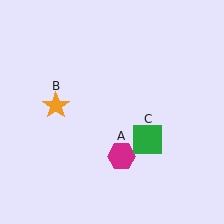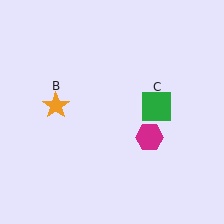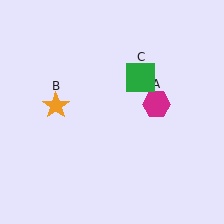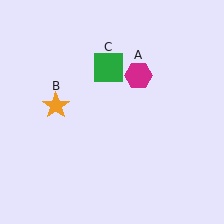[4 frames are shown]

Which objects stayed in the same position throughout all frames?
Orange star (object B) remained stationary.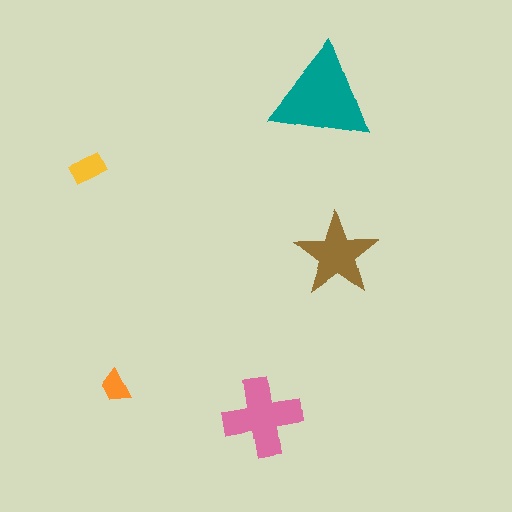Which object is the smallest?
The orange trapezoid.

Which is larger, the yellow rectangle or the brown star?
The brown star.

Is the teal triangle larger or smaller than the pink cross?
Larger.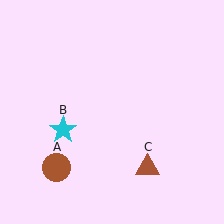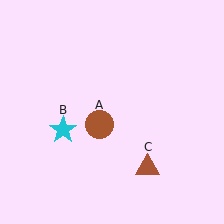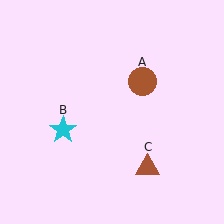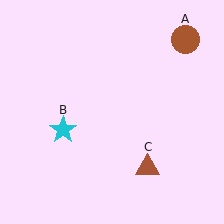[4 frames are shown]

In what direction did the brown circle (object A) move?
The brown circle (object A) moved up and to the right.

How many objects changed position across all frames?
1 object changed position: brown circle (object A).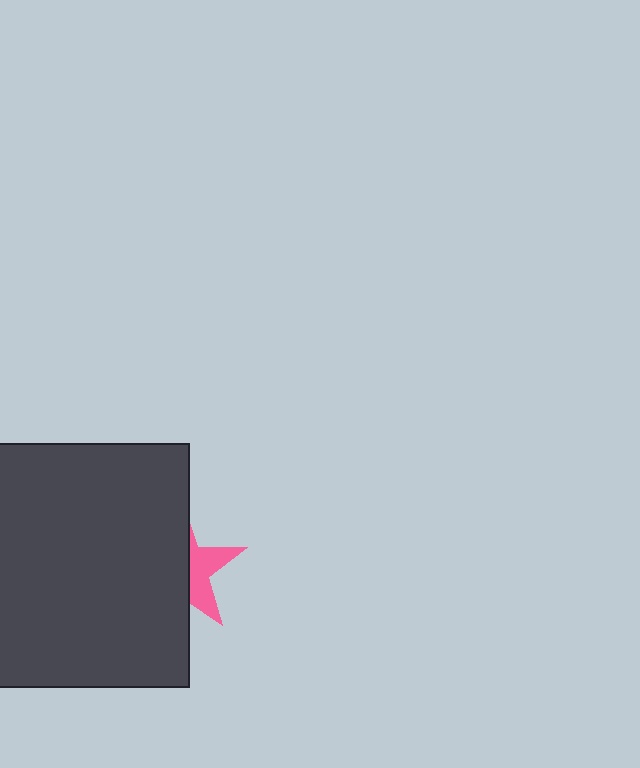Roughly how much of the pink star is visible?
A small part of it is visible (roughly 38%).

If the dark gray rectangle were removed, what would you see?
You would see the complete pink star.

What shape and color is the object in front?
The object in front is a dark gray rectangle.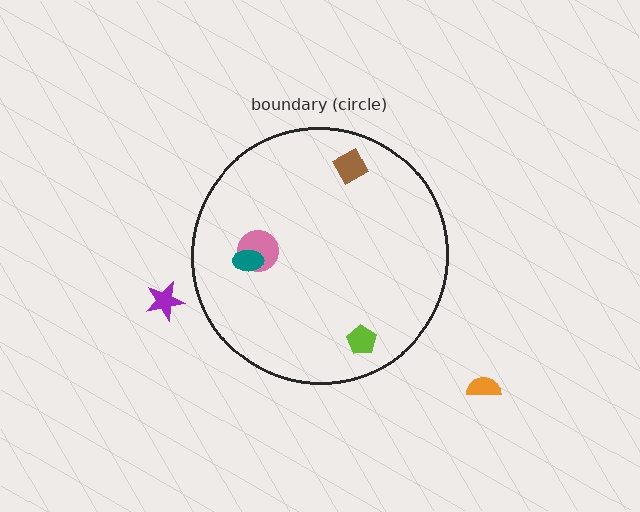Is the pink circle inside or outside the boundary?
Inside.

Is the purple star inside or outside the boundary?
Outside.